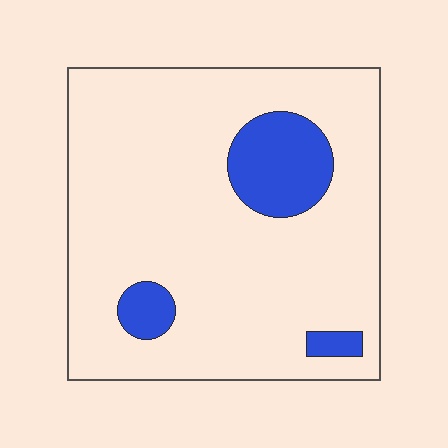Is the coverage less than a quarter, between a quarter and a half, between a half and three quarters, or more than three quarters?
Less than a quarter.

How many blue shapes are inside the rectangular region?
3.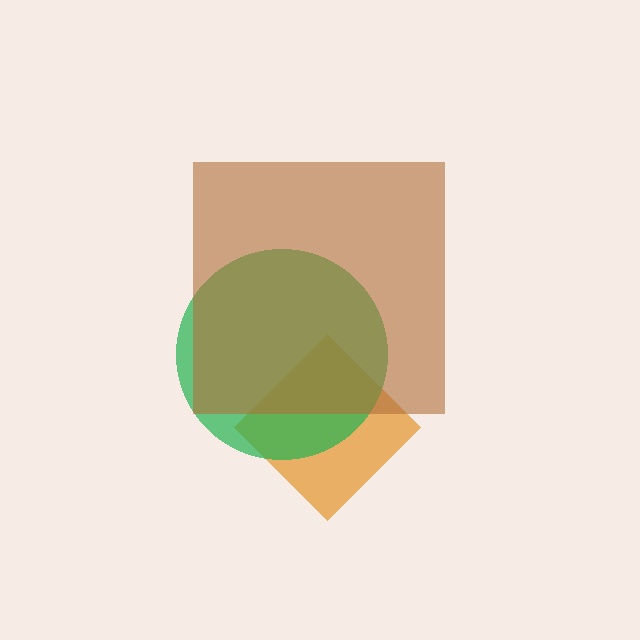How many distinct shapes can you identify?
There are 3 distinct shapes: an orange diamond, a green circle, a brown square.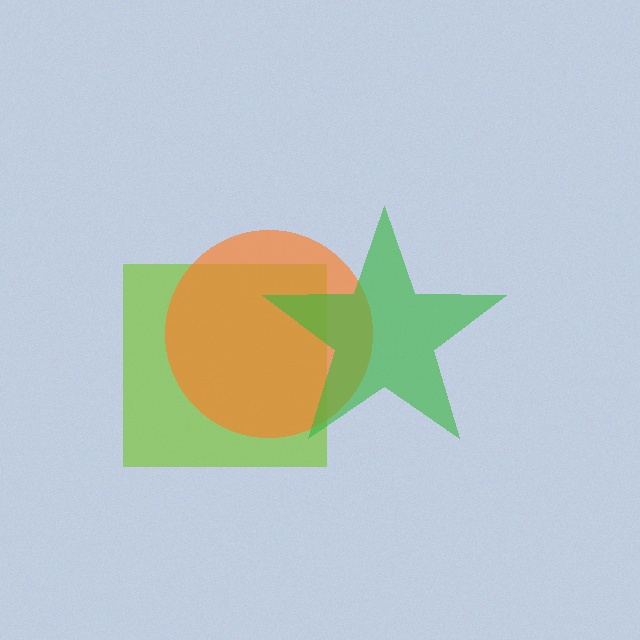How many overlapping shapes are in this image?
There are 3 overlapping shapes in the image.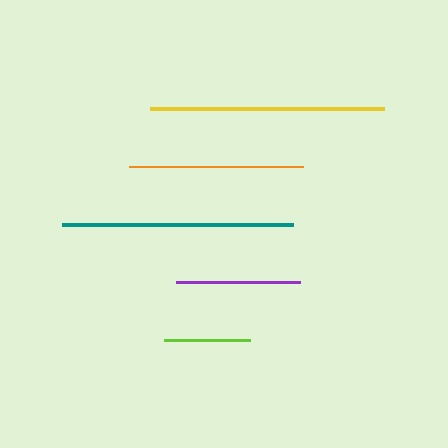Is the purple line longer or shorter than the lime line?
The purple line is longer than the lime line.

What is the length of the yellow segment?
The yellow segment is approximately 233 pixels long.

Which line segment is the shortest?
The lime line is the shortest at approximately 85 pixels.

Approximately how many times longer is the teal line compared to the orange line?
The teal line is approximately 1.3 times the length of the orange line.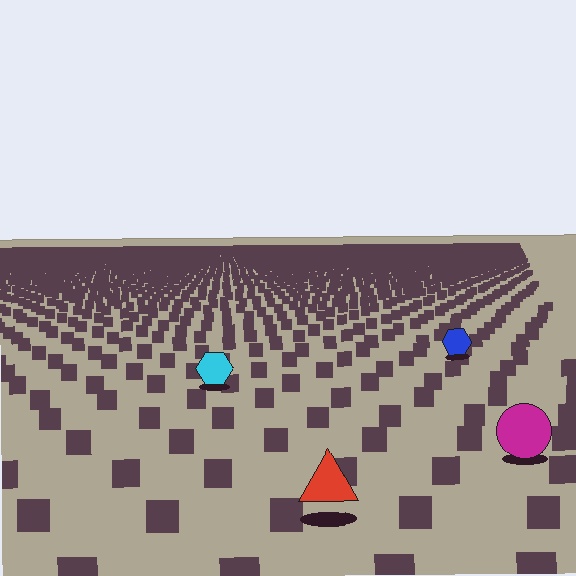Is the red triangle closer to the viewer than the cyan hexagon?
Yes. The red triangle is closer — you can tell from the texture gradient: the ground texture is coarser near it.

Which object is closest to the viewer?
The red triangle is closest. The texture marks near it are larger and more spread out.